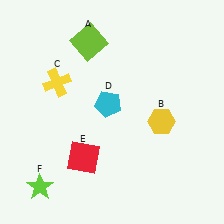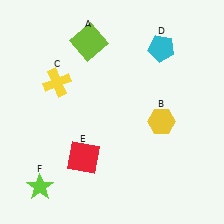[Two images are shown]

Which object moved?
The cyan pentagon (D) moved up.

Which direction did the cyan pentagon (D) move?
The cyan pentagon (D) moved up.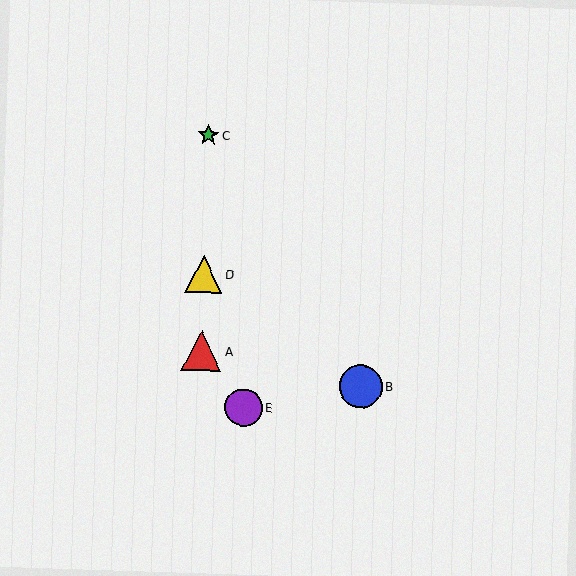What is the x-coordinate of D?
Object D is at x≈204.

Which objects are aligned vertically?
Objects A, C, D are aligned vertically.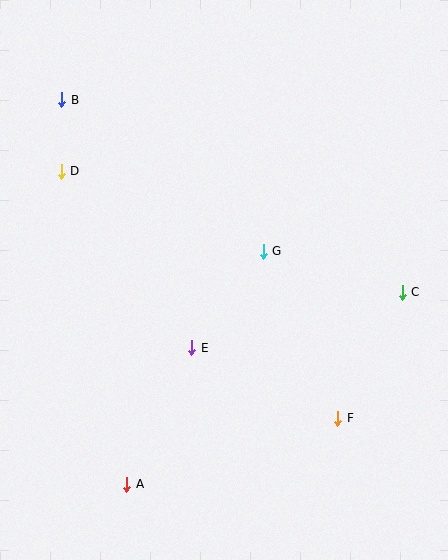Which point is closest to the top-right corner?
Point C is closest to the top-right corner.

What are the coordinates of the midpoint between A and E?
The midpoint between A and E is at (159, 416).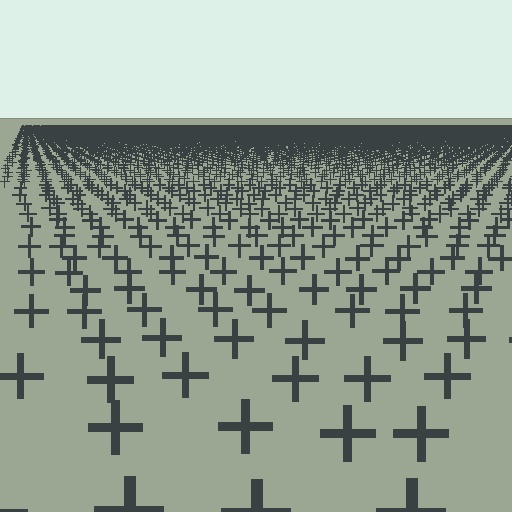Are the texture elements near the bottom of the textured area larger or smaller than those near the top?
Larger. Near the bottom, elements are closer to the viewer and appear at a bigger on-screen size.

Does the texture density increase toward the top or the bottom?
Density increases toward the top.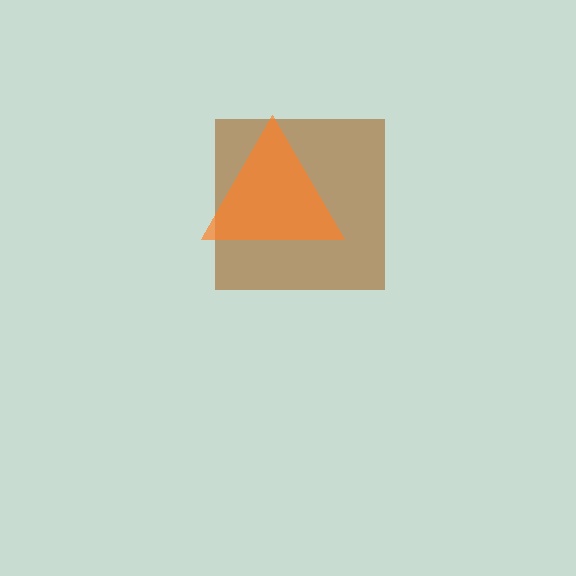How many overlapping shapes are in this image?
There are 2 overlapping shapes in the image.